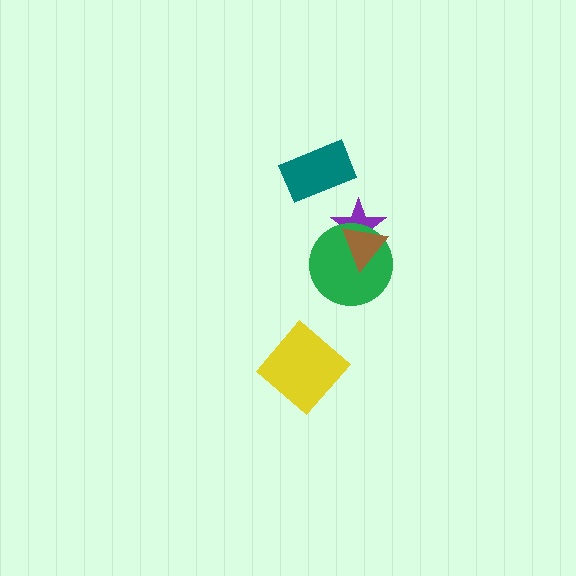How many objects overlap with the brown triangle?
2 objects overlap with the brown triangle.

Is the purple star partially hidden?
Yes, it is partially covered by another shape.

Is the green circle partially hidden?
Yes, it is partially covered by another shape.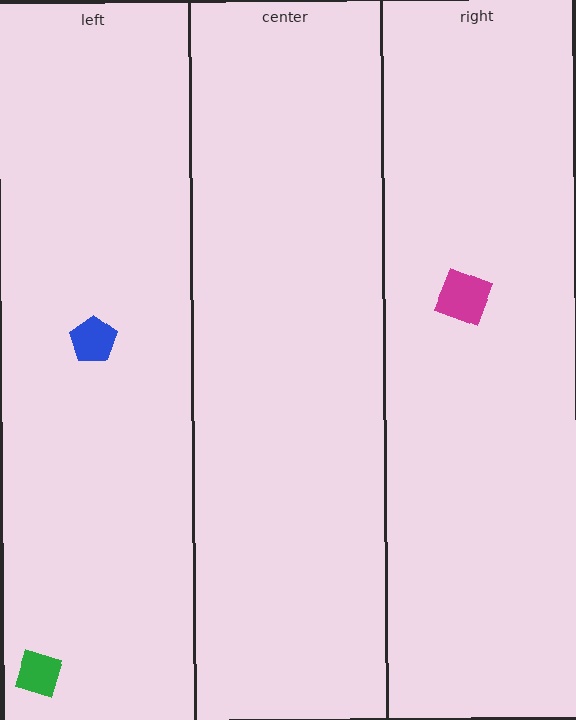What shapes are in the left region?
The blue pentagon, the green diamond.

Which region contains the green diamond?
The left region.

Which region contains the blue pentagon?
The left region.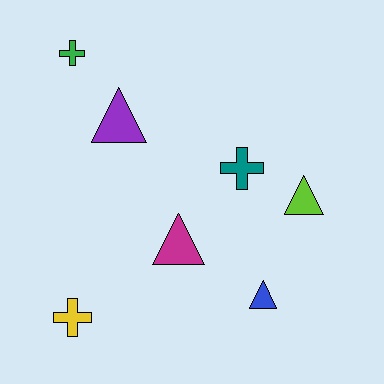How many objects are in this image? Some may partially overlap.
There are 7 objects.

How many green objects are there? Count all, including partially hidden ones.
There is 1 green object.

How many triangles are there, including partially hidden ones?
There are 4 triangles.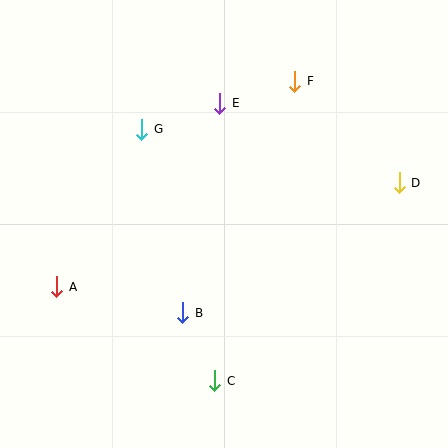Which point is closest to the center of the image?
Point B at (183, 313) is closest to the center.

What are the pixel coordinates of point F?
Point F is at (295, 81).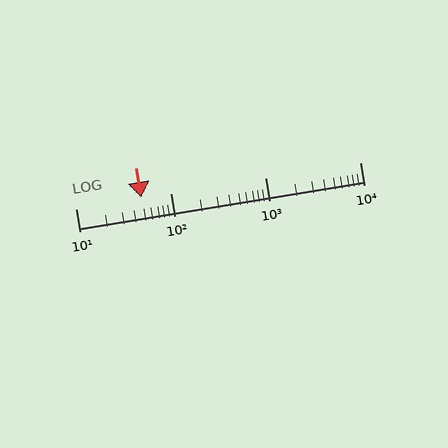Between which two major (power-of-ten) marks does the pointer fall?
The pointer is between 10 and 100.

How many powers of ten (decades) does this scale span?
The scale spans 3 decades, from 10 to 10000.